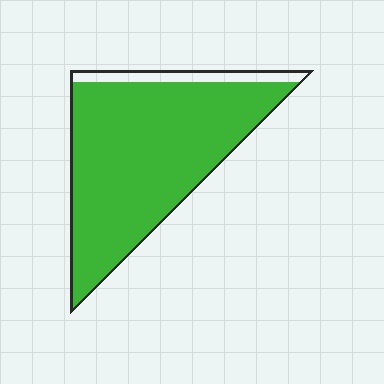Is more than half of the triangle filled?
Yes.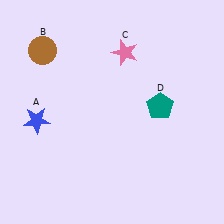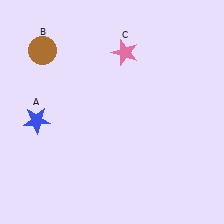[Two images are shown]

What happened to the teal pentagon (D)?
The teal pentagon (D) was removed in Image 2. It was in the top-right area of Image 1.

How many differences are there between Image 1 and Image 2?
There is 1 difference between the two images.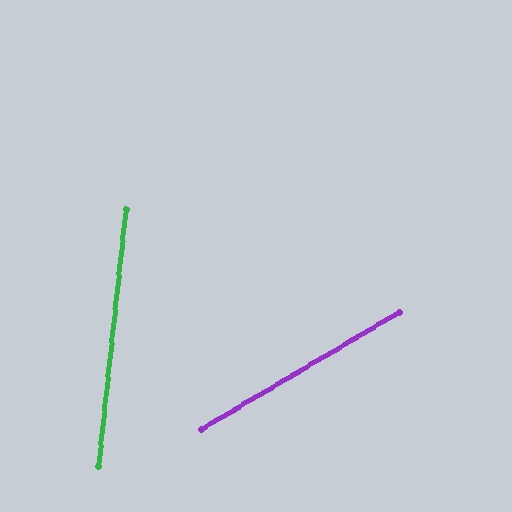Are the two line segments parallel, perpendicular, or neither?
Neither parallel nor perpendicular — they differ by about 53°.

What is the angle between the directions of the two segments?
Approximately 53 degrees.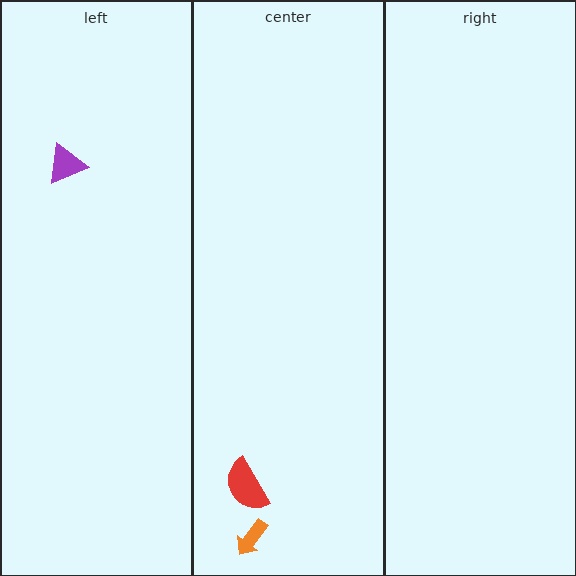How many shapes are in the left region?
1.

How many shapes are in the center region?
2.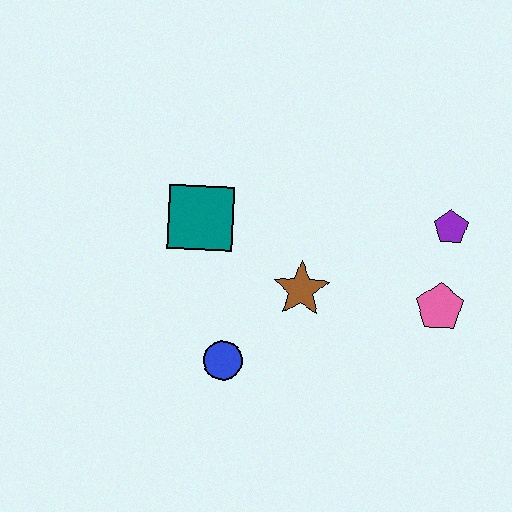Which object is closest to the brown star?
The blue circle is closest to the brown star.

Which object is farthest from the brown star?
The purple pentagon is farthest from the brown star.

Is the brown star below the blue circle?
No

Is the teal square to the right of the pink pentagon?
No